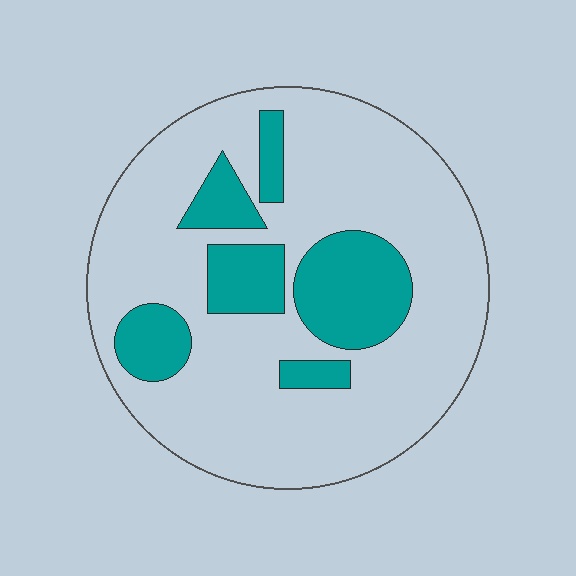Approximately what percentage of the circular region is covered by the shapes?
Approximately 25%.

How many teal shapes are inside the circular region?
6.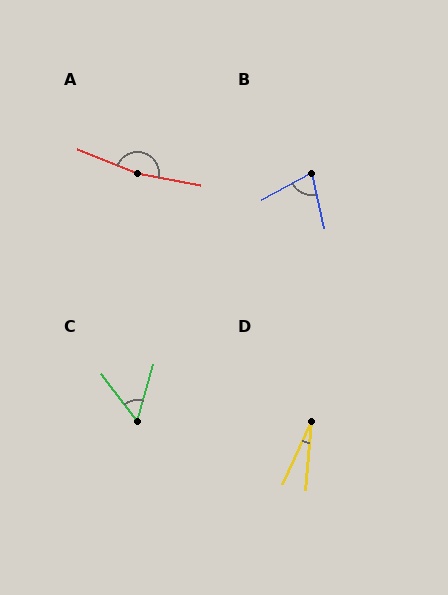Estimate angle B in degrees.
Approximately 74 degrees.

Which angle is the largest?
A, at approximately 169 degrees.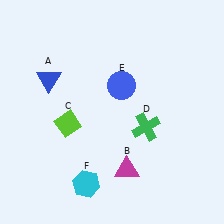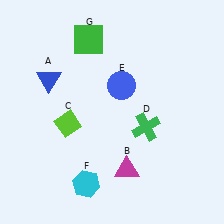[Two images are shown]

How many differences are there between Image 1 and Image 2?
There is 1 difference between the two images.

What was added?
A green square (G) was added in Image 2.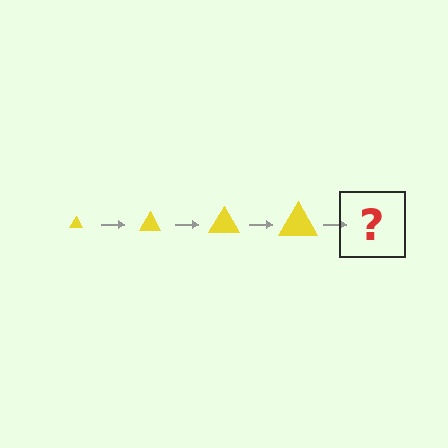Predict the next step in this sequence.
The next step is a yellow triangle, larger than the previous one.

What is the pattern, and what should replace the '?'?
The pattern is that the triangle gets progressively larger each step. The '?' should be a yellow triangle, larger than the previous one.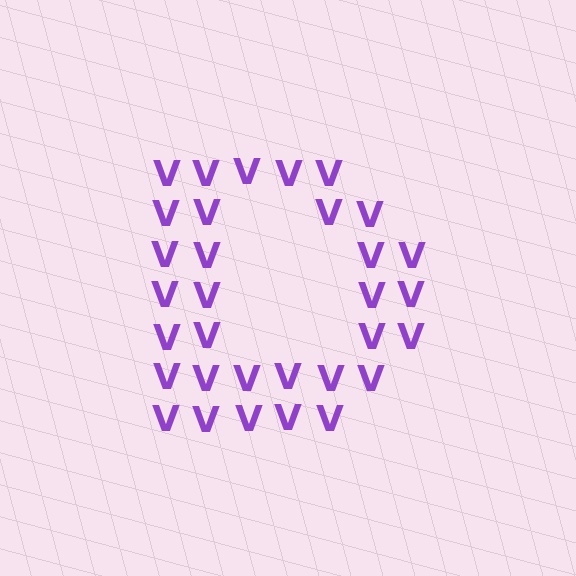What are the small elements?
The small elements are letter V's.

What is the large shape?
The large shape is the letter D.